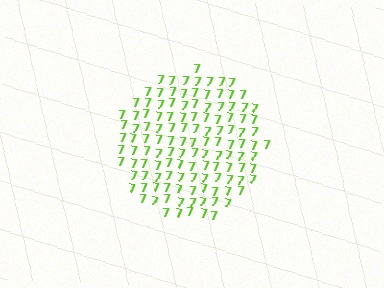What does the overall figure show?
The overall figure shows a circle.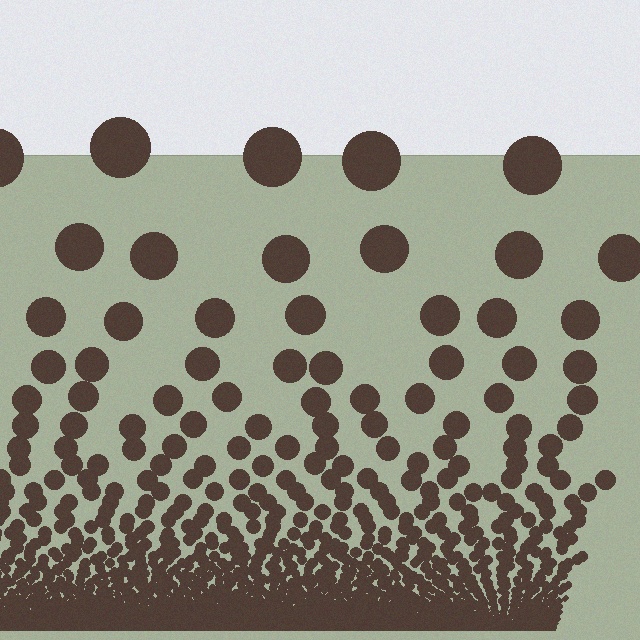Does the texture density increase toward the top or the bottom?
Density increases toward the bottom.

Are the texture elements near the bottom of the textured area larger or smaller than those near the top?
Smaller. The gradient is inverted — elements near the bottom are smaller and denser.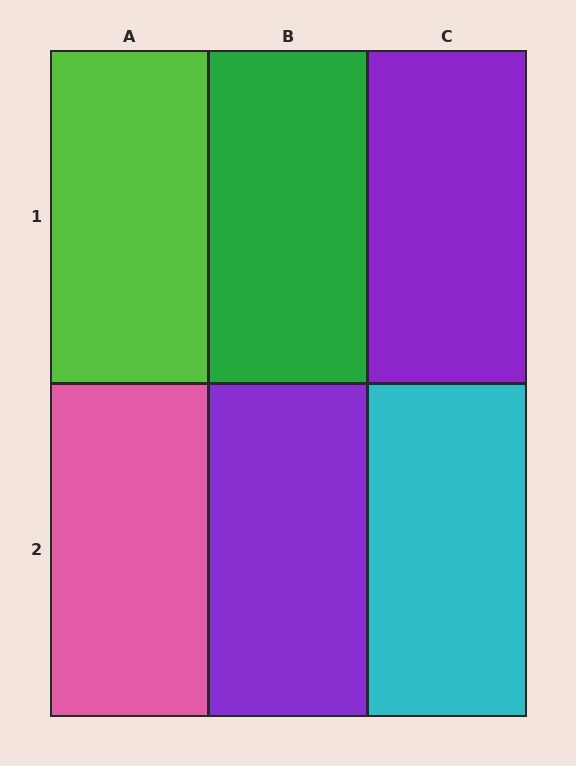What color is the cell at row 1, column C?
Purple.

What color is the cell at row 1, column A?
Lime.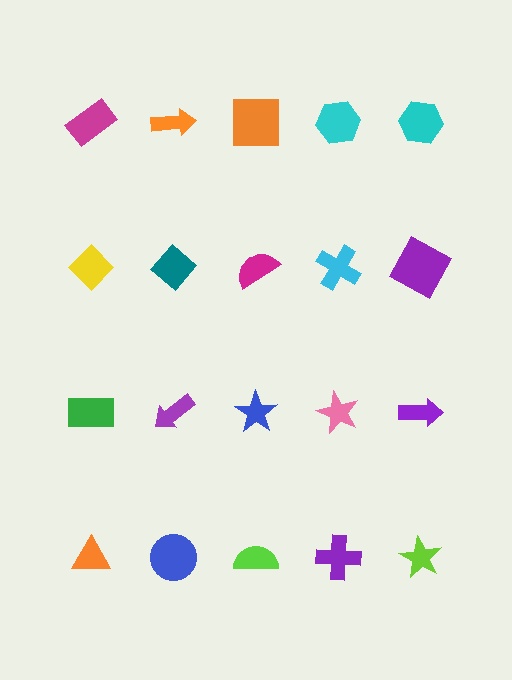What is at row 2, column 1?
A yellow diamond.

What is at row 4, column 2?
A blue circle.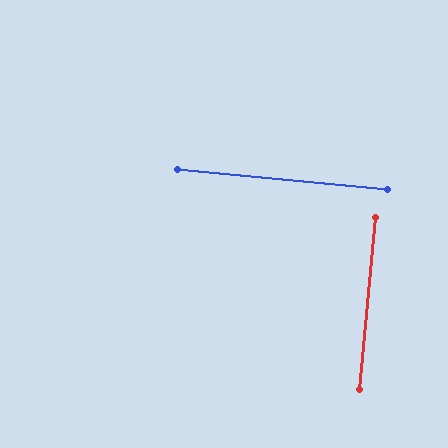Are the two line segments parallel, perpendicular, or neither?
Perpendicular — they meet at approximately 90°.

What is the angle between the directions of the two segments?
Approximately 90 degrees.